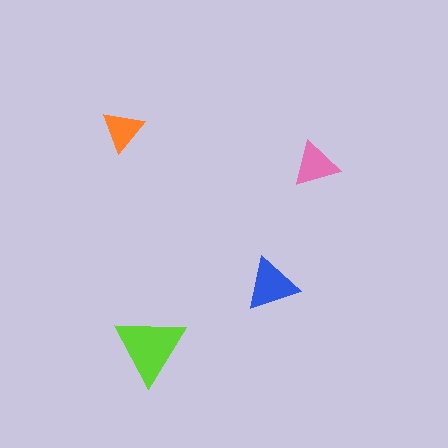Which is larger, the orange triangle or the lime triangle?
The lime one.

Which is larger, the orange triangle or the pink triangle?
The pink one.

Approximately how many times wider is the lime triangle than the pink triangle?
About 1.5 times wider.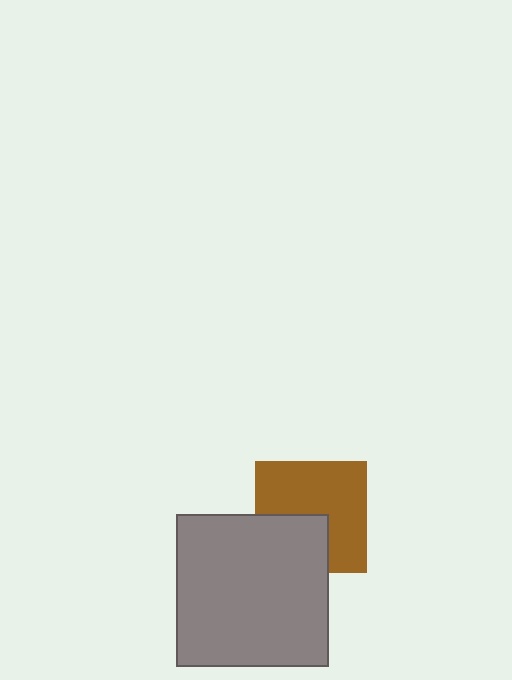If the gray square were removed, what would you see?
You would see the complete brown square.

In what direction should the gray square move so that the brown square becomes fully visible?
The gray square should move toward the lower-left. That is the shortest direction to clear the overlap and leave the brown square fully visible.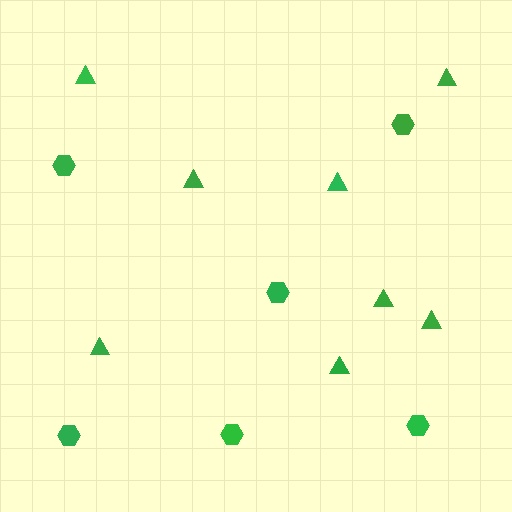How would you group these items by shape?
There are 2 groups: one group of triangles (8) and one group of hexagons (6).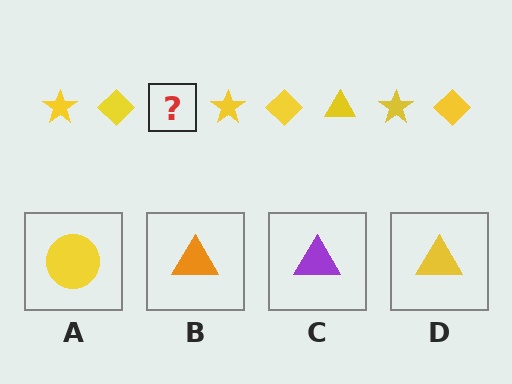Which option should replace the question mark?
Option D.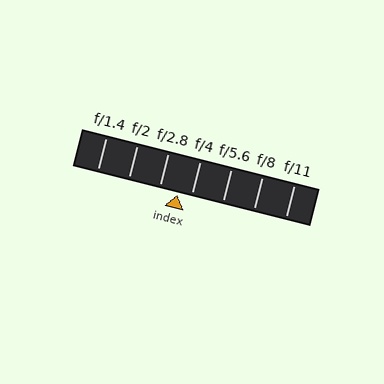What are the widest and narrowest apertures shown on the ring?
The widest aperture shown is f/1.4 and the narrowest is f/11.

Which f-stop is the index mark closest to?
The index mark is closest to f/4.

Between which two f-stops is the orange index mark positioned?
The index mark is between f/2.8 and f/4.